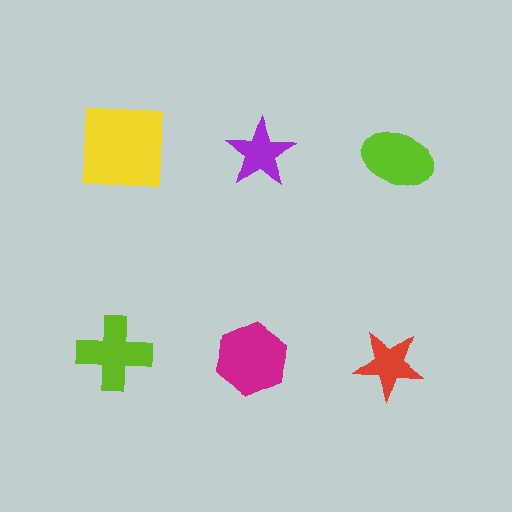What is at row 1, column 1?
A yellow square.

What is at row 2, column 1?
A lime cross.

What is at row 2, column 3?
A red star.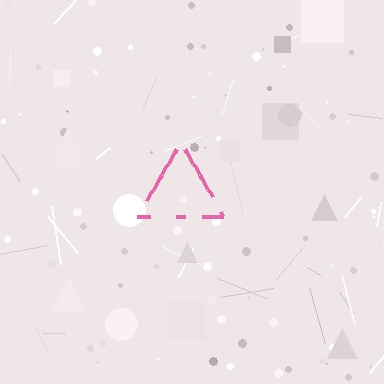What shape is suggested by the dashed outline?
The dashed outline suggests a triangle.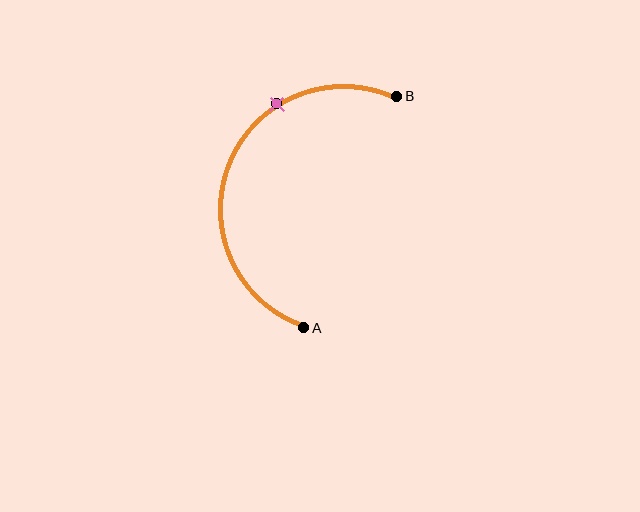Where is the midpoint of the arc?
The arc midpoint is the point on the curve farthest from the straight line joining A and B. It sits to the left of that line.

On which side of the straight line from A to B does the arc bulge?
The arc bulges to the left of the straight line connecting A and B.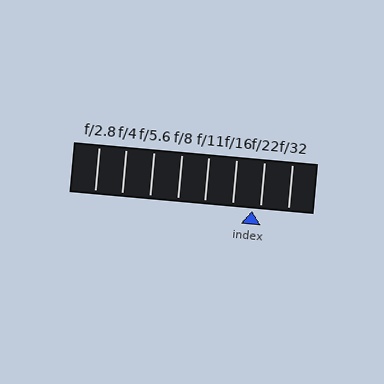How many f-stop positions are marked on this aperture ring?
There are 8 f-stop positions marked.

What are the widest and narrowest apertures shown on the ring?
The widest aperture shown is f/2.8 and the narrowest is f/32.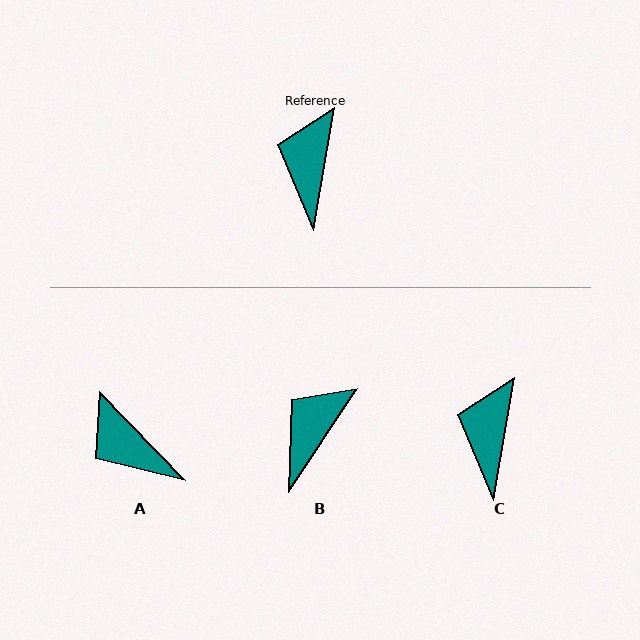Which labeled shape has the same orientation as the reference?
C.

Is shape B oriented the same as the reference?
No, it is off by about 24 degrees.